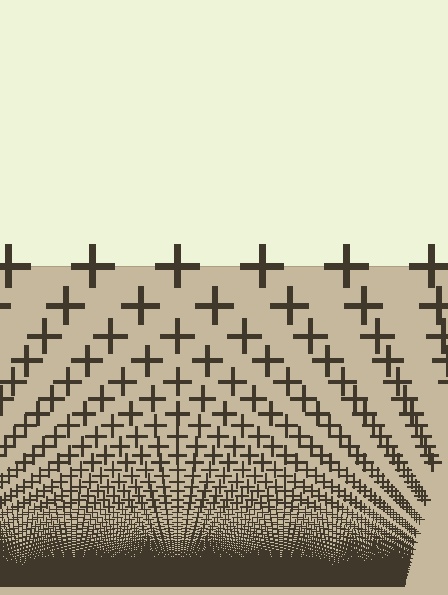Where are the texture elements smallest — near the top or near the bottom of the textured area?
Near the bottom.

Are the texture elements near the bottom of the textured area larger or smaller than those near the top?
Smaller. The gradient is inverted — elements near the bottom are smaller and denser.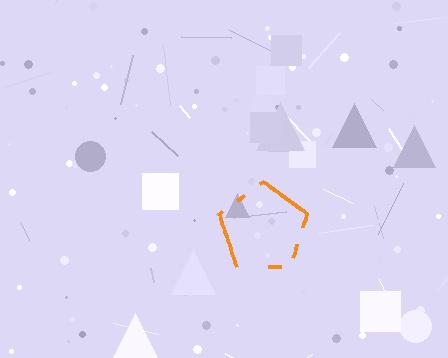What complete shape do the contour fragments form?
The contour fragments form a pentagon.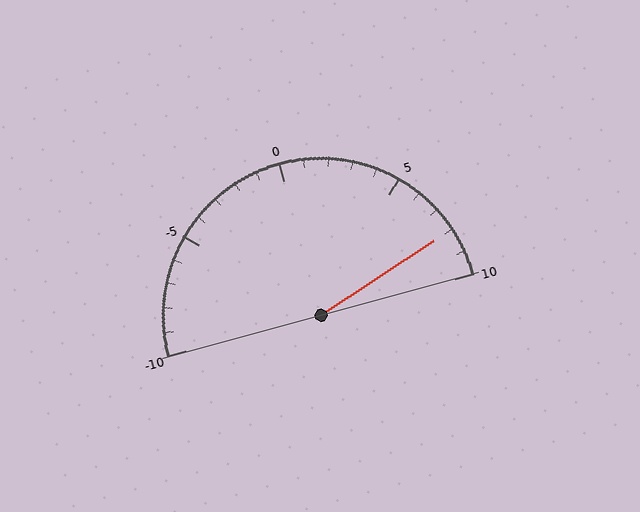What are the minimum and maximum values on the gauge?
The gauge ranges from -10 to 10.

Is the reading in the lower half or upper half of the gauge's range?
The reading is in the upper half of the range (-10 to 10).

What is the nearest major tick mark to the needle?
The nearest major tick mark is 10.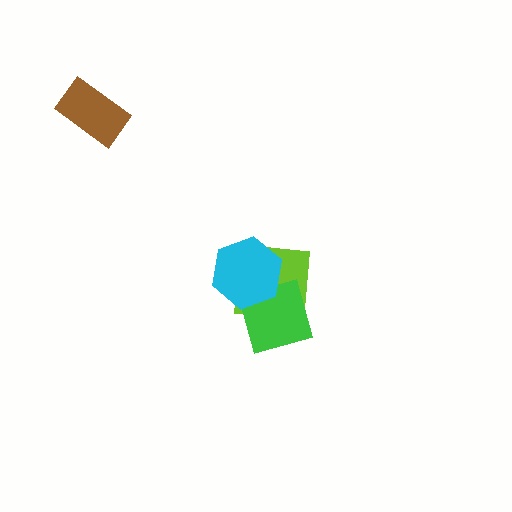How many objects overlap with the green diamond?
2 objects overlap with the green diamond.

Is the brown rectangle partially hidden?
No, no other shape covers it.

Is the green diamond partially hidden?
Yes, it is partially covered by another shape.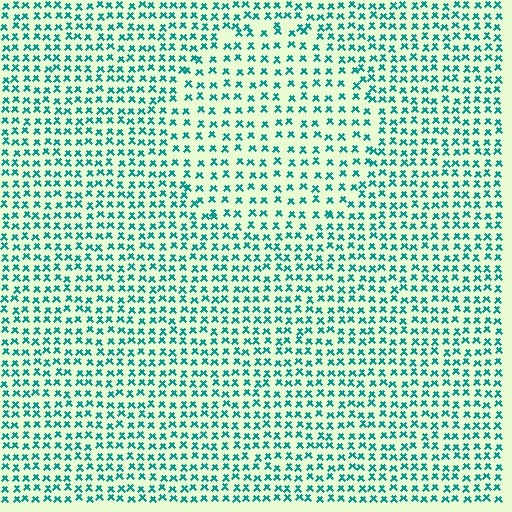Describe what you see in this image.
The image contains small teal elements arranged at two different densities. A circle-shaped region is visible where the elements are less densely packed than the surrounding area.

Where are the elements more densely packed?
The elements are more densely packed outside the circle boundary.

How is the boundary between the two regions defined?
The boundary is defined by a change in element density (approximately 1.5x ratio). All elements are the same color, size, and shape.